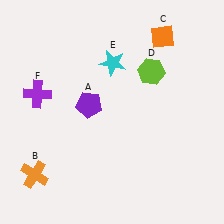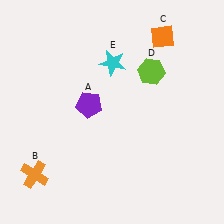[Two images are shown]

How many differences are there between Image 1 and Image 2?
There is 1 difference between the two images.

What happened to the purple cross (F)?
The purple cross (F) was removed in Image 2. It was in the top-left area of Image 1.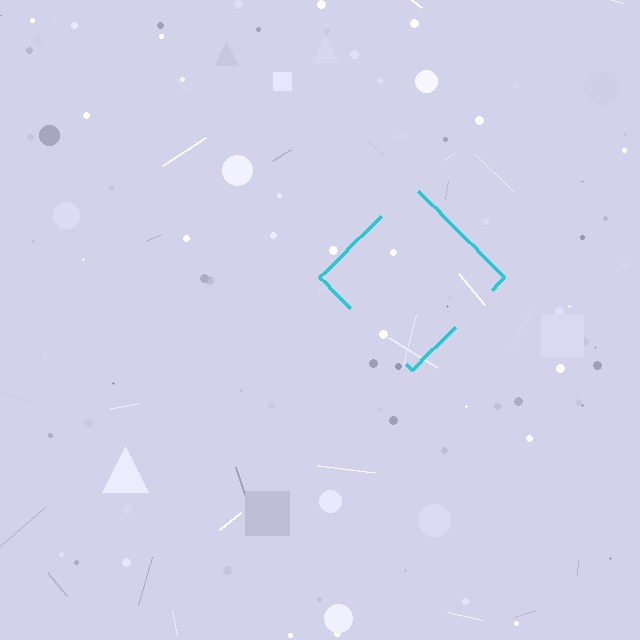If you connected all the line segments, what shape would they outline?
They would outline a diamond.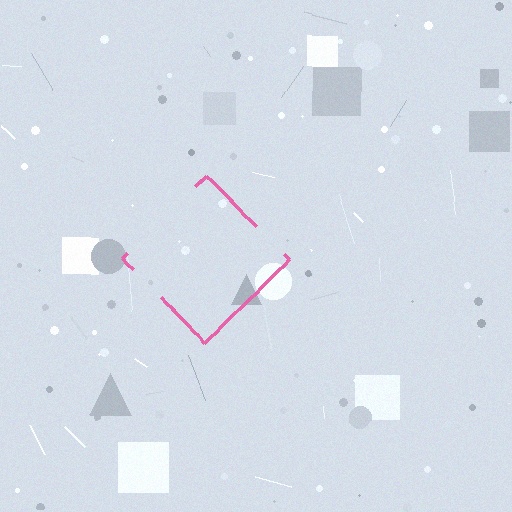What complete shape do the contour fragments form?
The contour fragments form a diamond.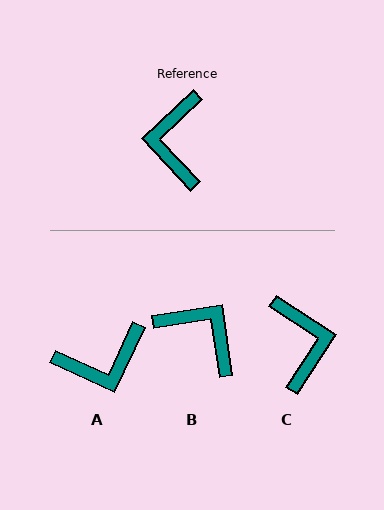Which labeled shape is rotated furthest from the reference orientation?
C, about 167 degrees away.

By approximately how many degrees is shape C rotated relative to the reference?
Approximately 167 degrees clockwise.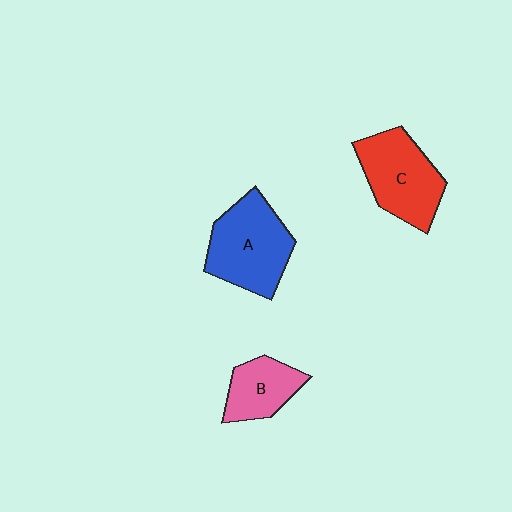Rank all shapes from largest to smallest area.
From largest to smallest: A (blue), C (red), B (pink).